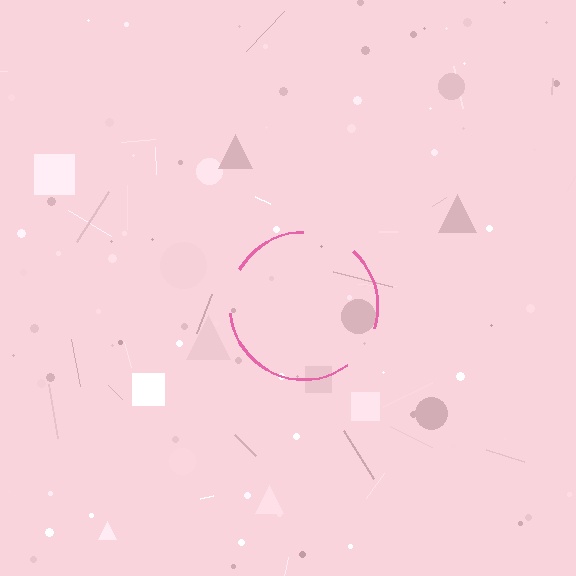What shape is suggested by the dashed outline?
The dashed outline suggests a circle.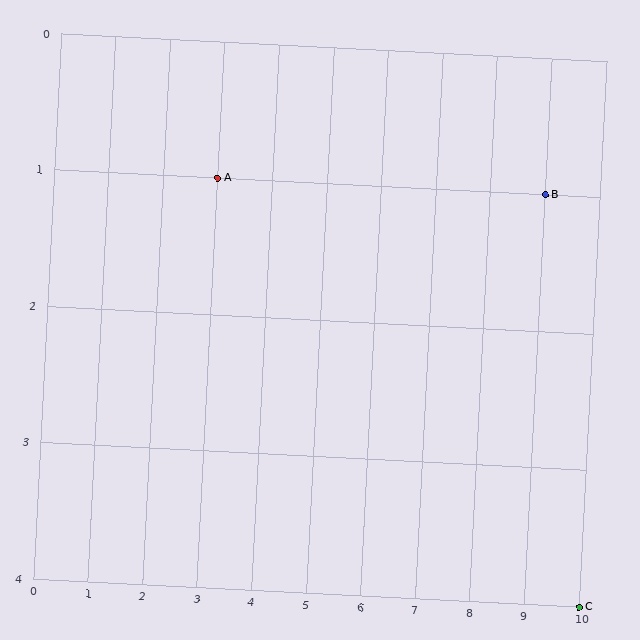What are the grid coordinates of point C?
Point C is at grid coordinates (10, 4).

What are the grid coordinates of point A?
Point A is at grid coordinates (3, 1).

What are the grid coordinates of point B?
Point B is at grid coordinates (9, 1).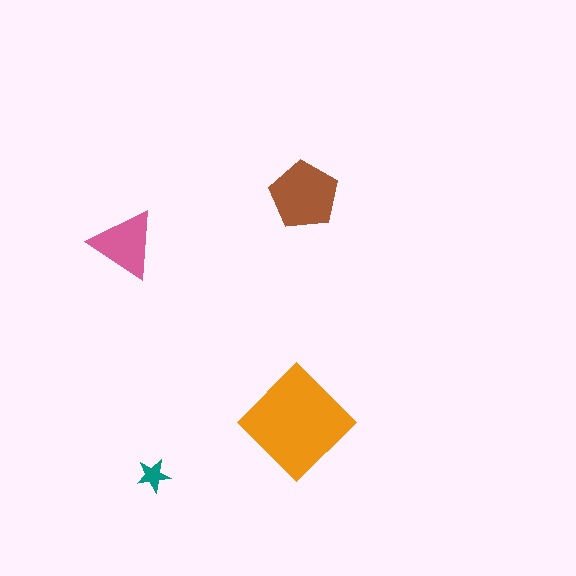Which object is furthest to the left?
The pink triangle is leftmost.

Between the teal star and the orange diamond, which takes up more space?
The orange diamond.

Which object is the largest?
The orange diamond.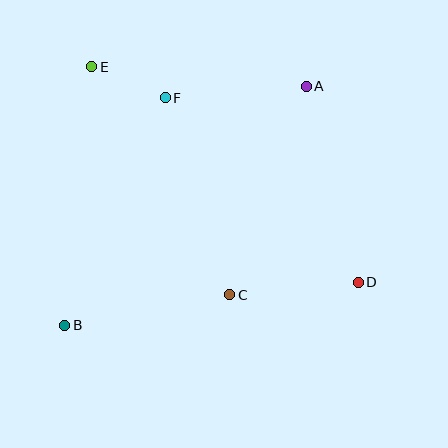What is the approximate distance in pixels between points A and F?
The distance between A and F is approximately 141 pixels.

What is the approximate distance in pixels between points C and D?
The distance between C and D is approximately 129 pixels.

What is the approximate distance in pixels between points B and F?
The distance between B and F is approximately 249 pixels.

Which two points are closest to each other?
Points E and F are closest to each other.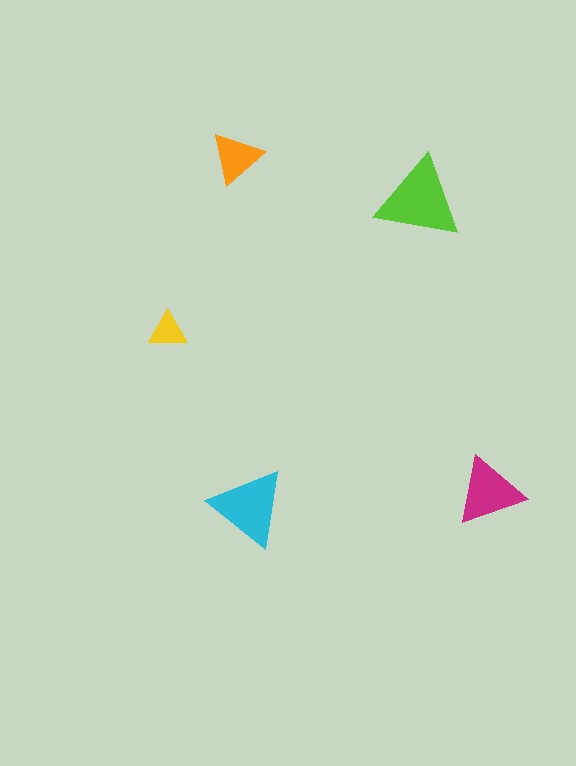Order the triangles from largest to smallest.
the lime one, the cyan one, the magenta one, the orange one, the yellow one.